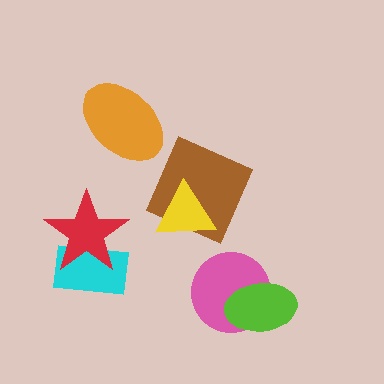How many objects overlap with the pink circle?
1 object overlaps with the pink circle.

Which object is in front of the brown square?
The yellow triangle is in front of the brown square.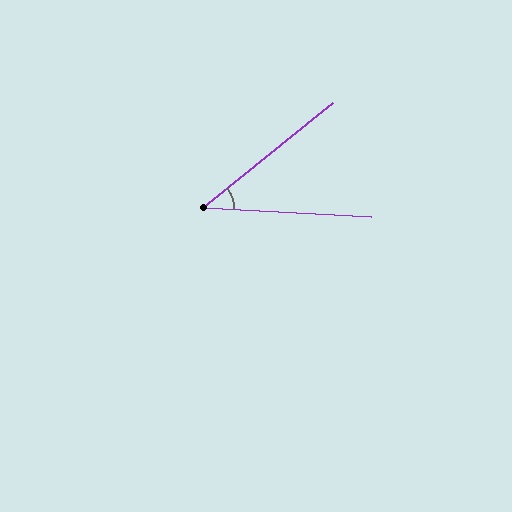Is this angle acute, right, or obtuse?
It is acute.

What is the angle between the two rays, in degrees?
Approximately 42 degrees.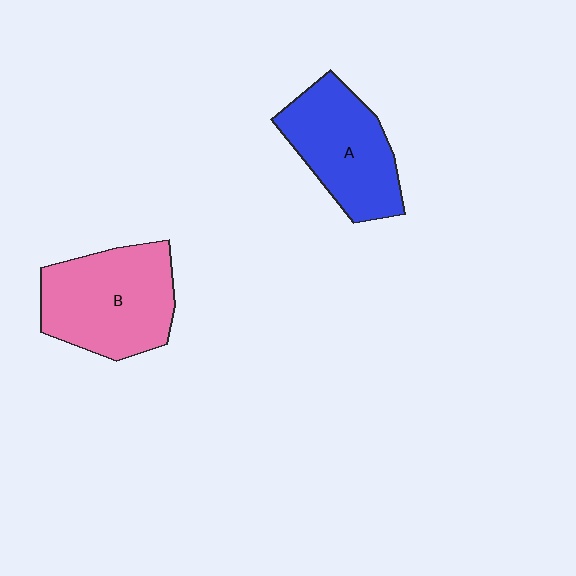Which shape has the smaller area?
Shape A (blue).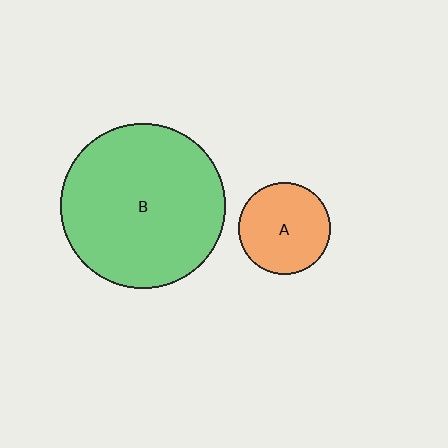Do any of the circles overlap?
No, none of the circles overlap.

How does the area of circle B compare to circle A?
Approximately 3.2 times.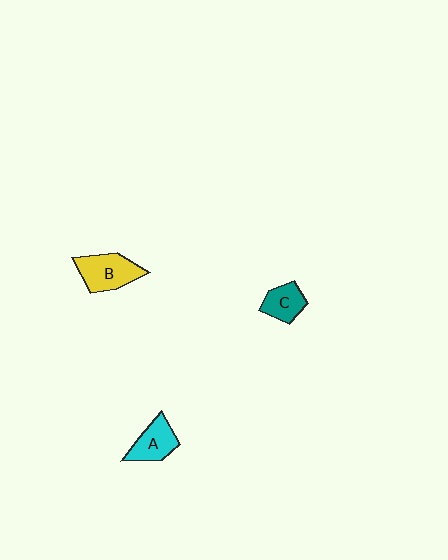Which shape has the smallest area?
Shape C (teal).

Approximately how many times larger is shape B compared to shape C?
Approximately 1.5 times.